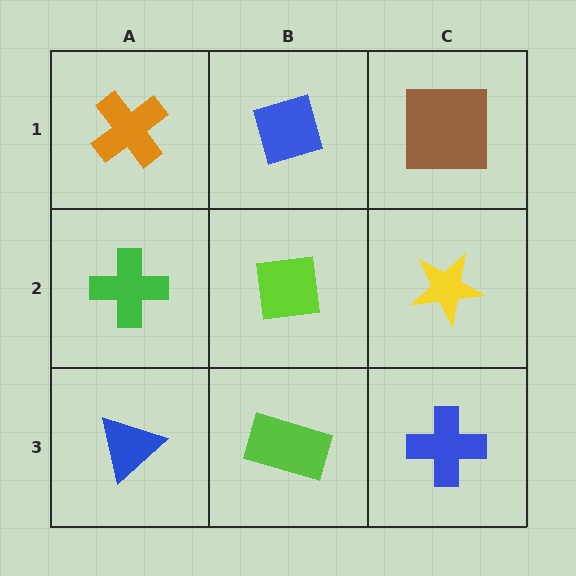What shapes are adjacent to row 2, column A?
An orange cross (row 1, column A), a blue triangle (row 3, column A), a lime square (row 2, column B).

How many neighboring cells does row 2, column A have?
3.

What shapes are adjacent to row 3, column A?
A green cross (row 2, column A), a lime rectangle (row 3, column B).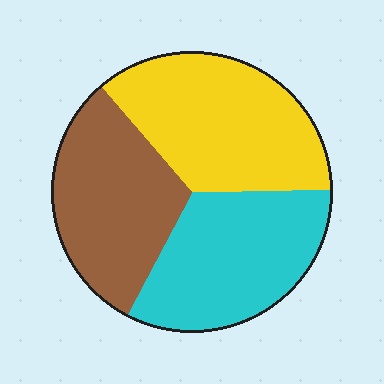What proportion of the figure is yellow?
Yellow takes up between a third and a half of the figure.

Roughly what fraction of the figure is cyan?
Cyan covers around 35% of the figure.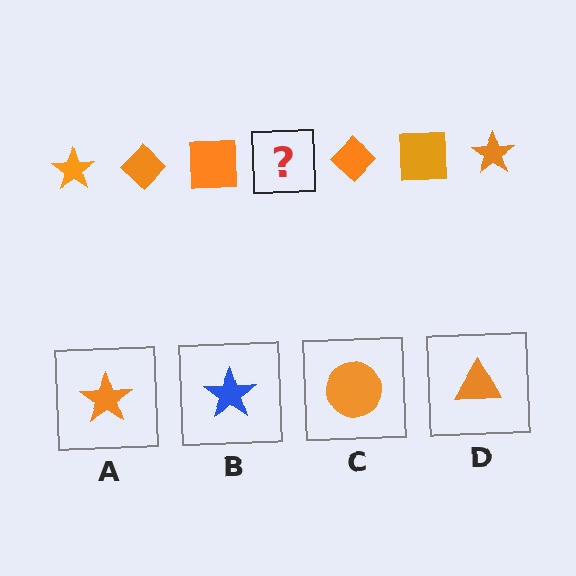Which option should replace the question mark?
Option A.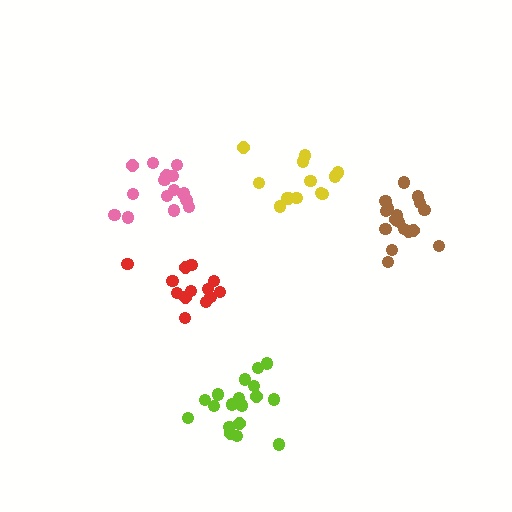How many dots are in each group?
Group 1: 17 dots, Group 2: 13 dots, Group 3: 16 dots, Group 4: 18 dots, Group 5: 14 dots (78 total).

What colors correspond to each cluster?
The clusters are colored: brown, yellow, pink, lime, red.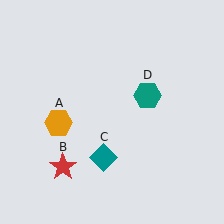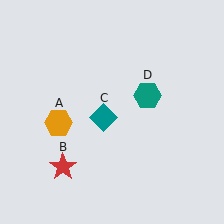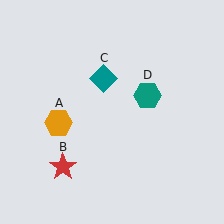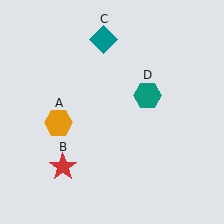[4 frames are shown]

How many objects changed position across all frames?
1 object changed position: teal diamond (object C).